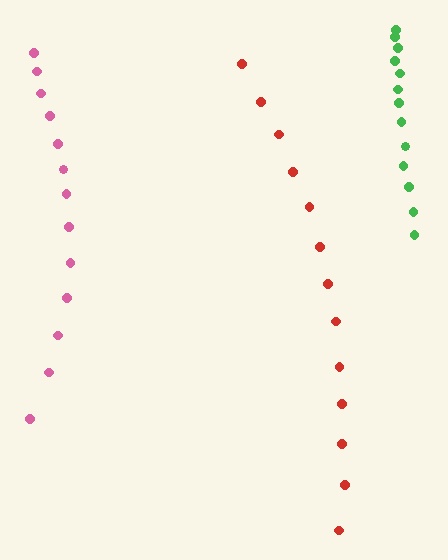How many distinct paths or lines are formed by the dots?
There are 3 distinct paths.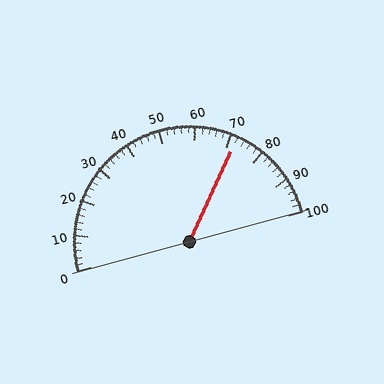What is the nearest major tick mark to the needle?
The nearest major tick mark is 70.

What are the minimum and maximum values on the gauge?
The gauge ranges from 0 to 100.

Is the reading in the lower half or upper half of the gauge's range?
The reading is in the upper half of the range (0 to 100).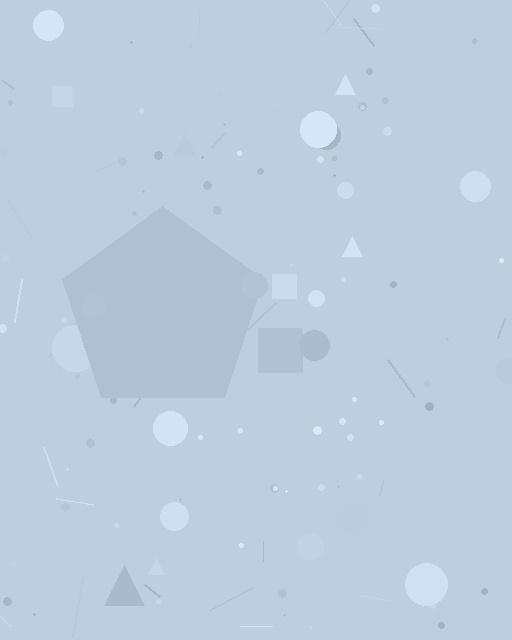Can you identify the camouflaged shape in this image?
The camouflaged shape is a pentagon.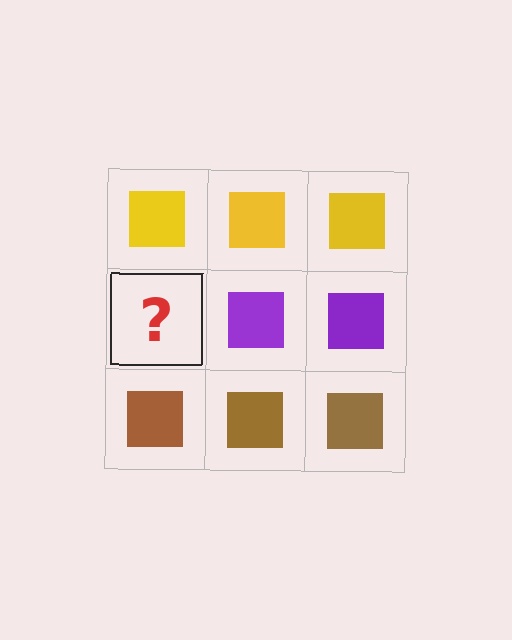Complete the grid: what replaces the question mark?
The question mark should be replaced with a purple square.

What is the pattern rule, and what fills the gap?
The rule is that each row has a consistent color. The gap should be filled with a purple square.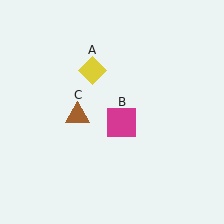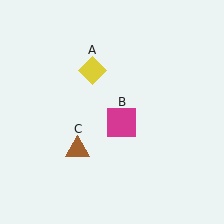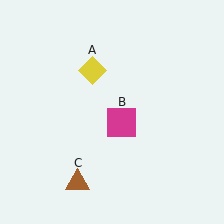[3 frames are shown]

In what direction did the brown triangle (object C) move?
The brown triangle (object C) moved down.